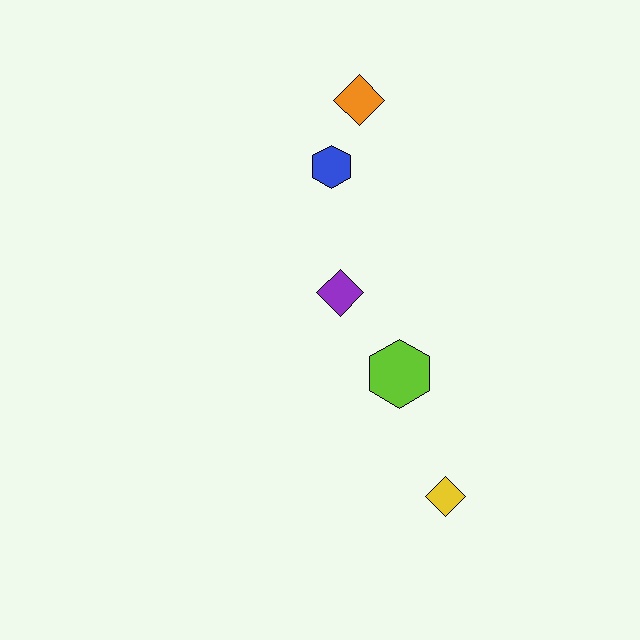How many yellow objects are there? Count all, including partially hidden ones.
There is 1 yellow object.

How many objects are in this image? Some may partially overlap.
There are 5 objects.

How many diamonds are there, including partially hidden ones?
There are 3 diamonds.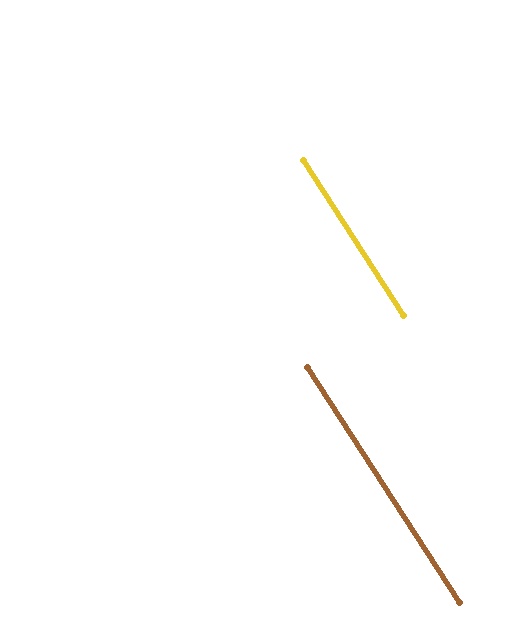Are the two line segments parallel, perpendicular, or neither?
Parallel — their directions differ by only 0.1°.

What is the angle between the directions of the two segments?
Approximately 0 degrees.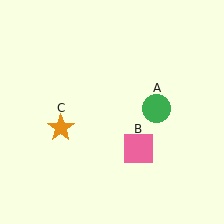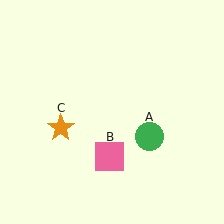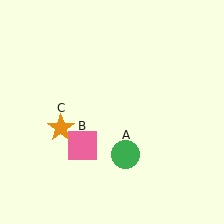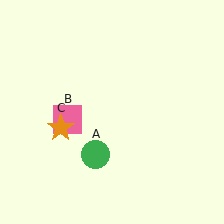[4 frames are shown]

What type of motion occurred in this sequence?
The green circle (object A), pink square (object B) rotated clockwise around the center of the scene.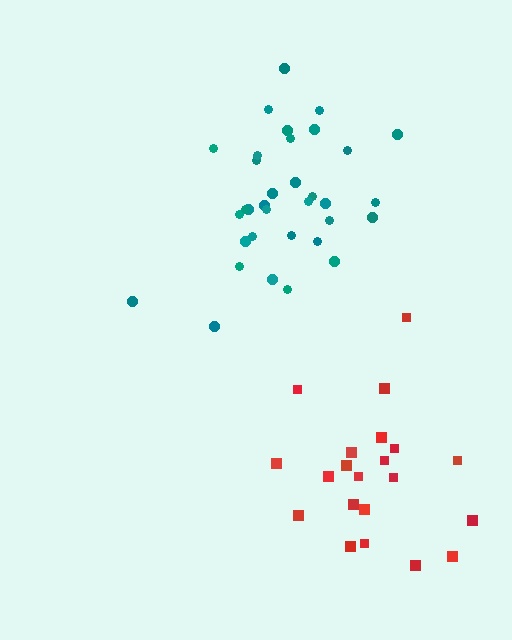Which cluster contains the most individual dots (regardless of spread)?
Teal (34).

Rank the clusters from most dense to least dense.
teal, red.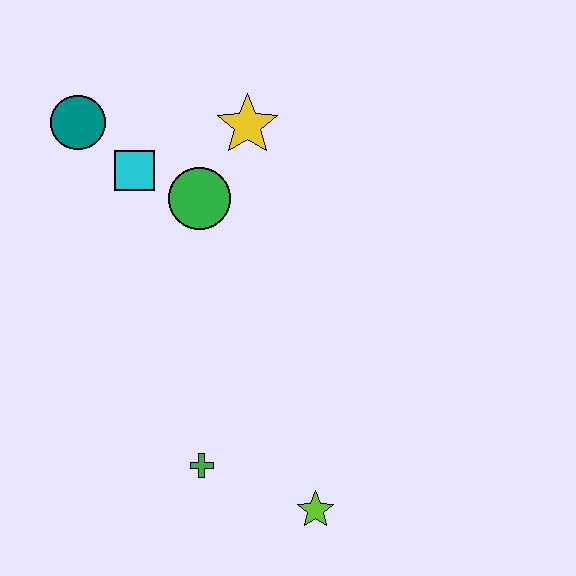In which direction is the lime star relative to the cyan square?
The lime star is below the cyan square.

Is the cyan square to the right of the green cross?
No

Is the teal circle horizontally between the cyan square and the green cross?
No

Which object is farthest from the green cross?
The teal circle is farthest from the green cross.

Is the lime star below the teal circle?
Yes